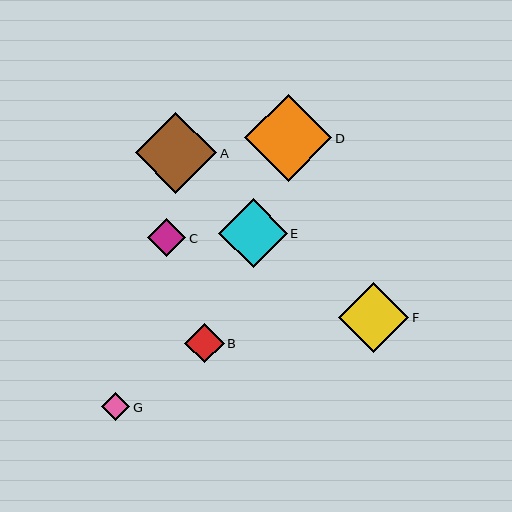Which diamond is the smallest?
Diamond G is the smallest with a size of approximately 28 pixels.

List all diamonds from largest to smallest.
From largest to smallest: D, A, F, E, B, C, G.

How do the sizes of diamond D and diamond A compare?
Diamond D and diamond A are approximately the same size.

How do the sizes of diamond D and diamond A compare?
Diamond D and diamond A are approximately the same size.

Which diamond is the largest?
Diamond D is the largest with a size of approximately 87 pixels.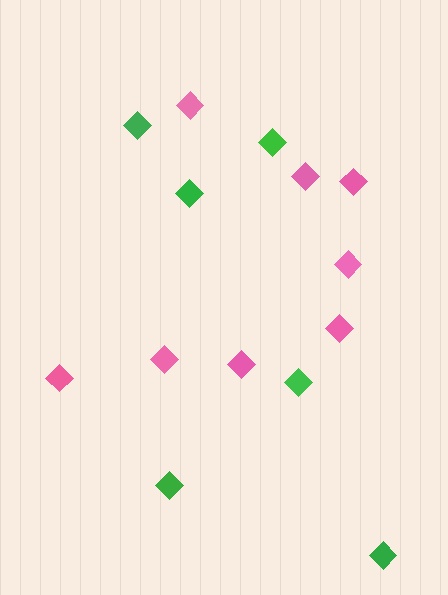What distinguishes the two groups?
There are 2 groups: one group of green diamonds (6) and one group of pink diamonds (8).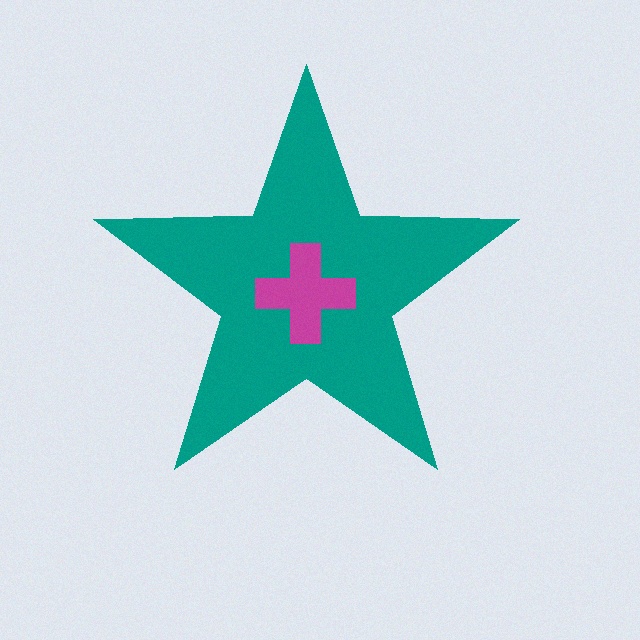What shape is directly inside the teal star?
The magenta cross.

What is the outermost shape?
The teal star.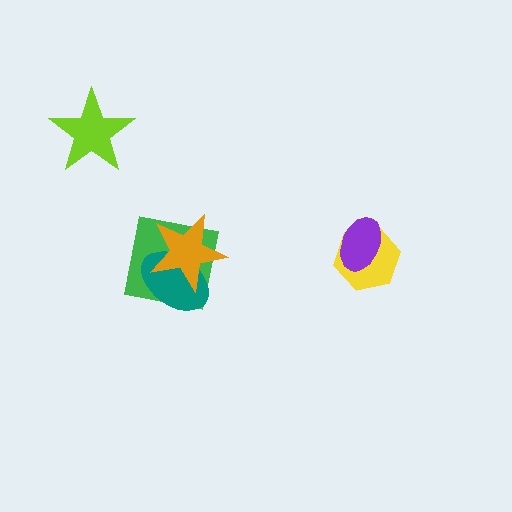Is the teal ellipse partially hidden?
Yes, it is partially covered by another shape.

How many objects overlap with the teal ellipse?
2 objects overlap with the teal ellipse.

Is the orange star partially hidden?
No, no other shape covers it.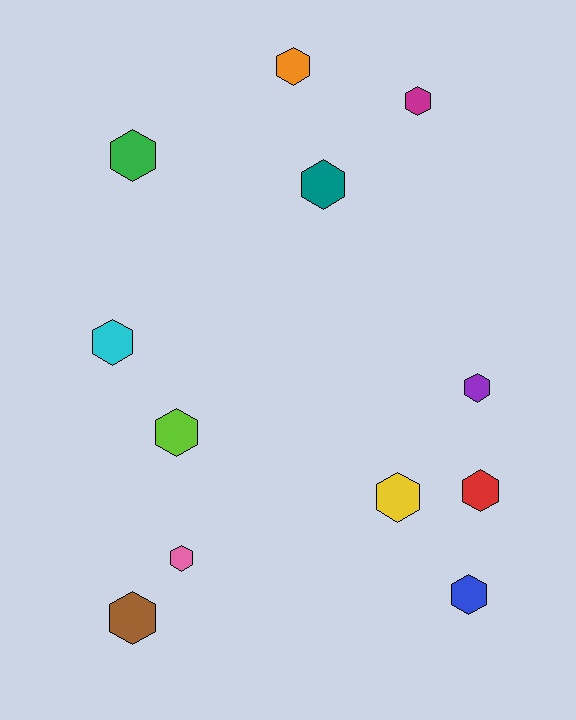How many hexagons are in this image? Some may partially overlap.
There are 12 hexagons.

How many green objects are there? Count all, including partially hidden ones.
There is 1 green object.